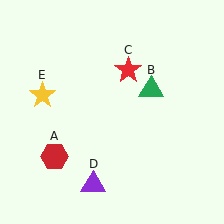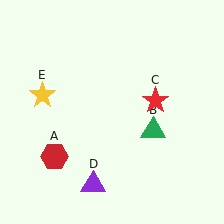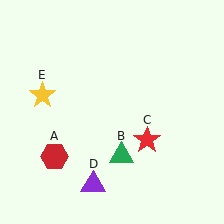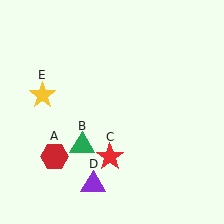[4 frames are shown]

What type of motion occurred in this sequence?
The green triangle (object B), red star (object C) rotated clockwise around the center of the scene.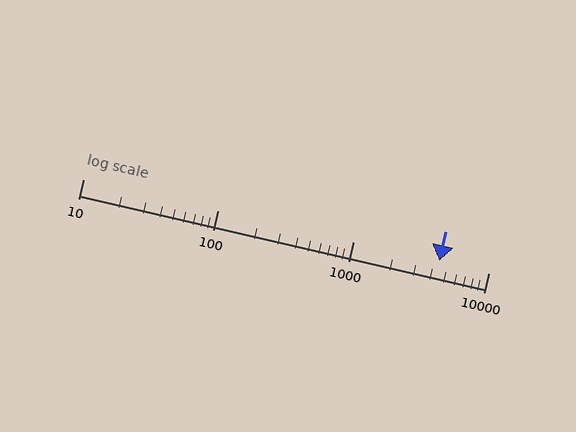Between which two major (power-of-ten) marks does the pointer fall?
The pointer is between 1000 and 10000.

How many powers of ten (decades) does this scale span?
The scale spans 3 decades, from 10 to 10000.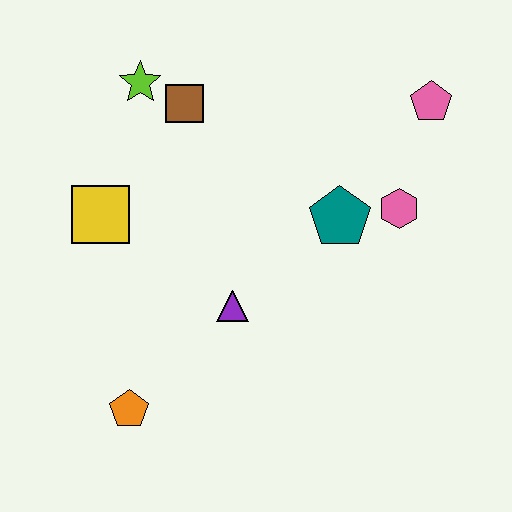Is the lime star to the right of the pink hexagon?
No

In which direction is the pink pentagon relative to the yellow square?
The pink pentagon is to the right of the yellow square.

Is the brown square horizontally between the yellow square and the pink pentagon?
Yes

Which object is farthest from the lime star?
The orange pentagon is farthest from the lime star.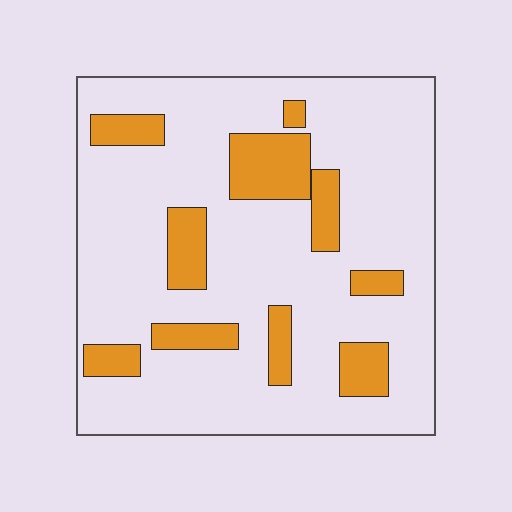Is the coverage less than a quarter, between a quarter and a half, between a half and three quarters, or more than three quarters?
Less than a quarter.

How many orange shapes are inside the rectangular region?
10.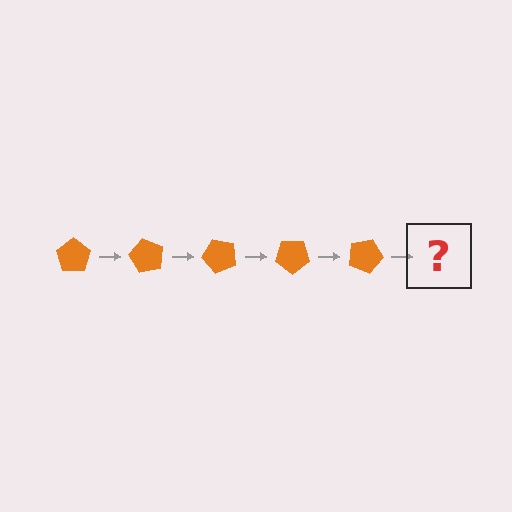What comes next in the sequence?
The next element should be an orange pentagon rotated 300 degrees.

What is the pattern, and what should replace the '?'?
The pattern is that the pentagon rotates 60 degrees each step. The '?' should be an orange pentagon rotated 300 degrees.